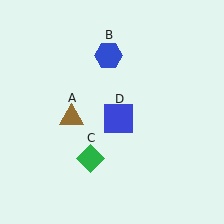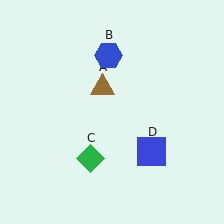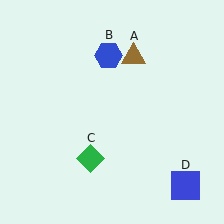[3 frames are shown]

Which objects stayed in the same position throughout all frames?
Blue hexagon (object B) and green diamond (object C) remained stationary.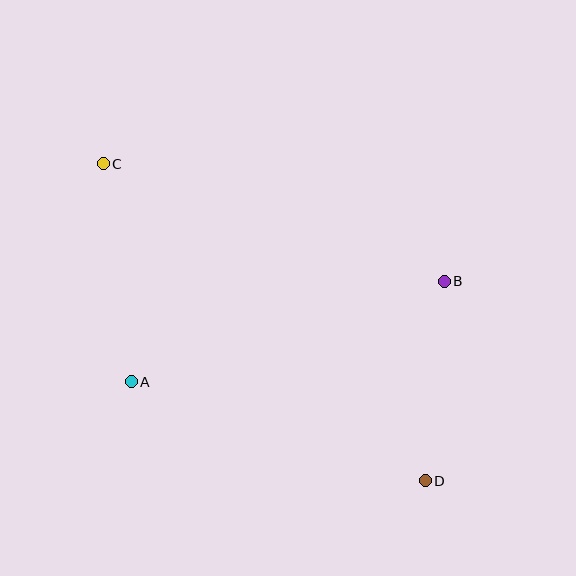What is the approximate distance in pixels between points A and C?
The distance between A and C is approximately 220 pixels.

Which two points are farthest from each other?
Points C and D are farthest from each other.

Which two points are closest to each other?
Points B and D are closest to each other.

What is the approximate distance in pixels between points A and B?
The distance between A and B is approximately 329 pixels.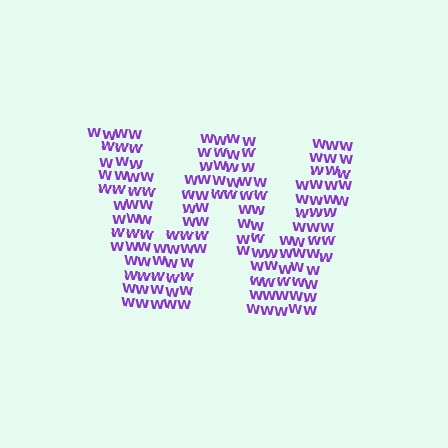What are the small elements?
The small elements are letter W's.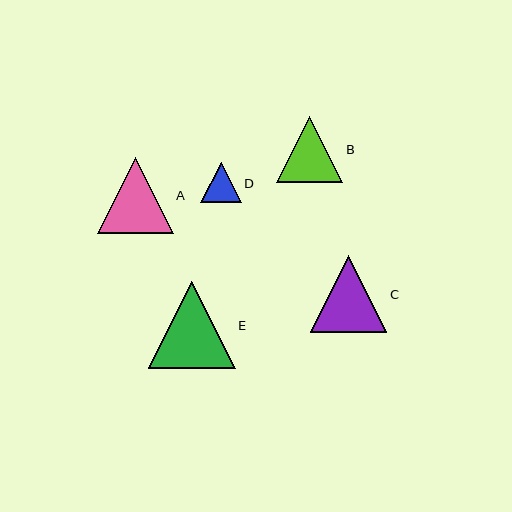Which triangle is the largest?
Triangle E is the largest with a size of approximately 87 pixels.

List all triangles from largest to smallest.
From largest to smallest: E, C, A, B, D.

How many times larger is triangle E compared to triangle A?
Triangle E is approximately 1.1 times the size of triangle A.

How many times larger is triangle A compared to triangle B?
Triangle A is approximately 1.2 times the size of triangle B.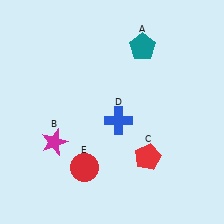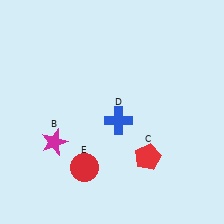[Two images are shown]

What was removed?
The teal pentagon (A) was removed in Image 2.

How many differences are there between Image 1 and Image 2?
There is 1 difference between the two images.